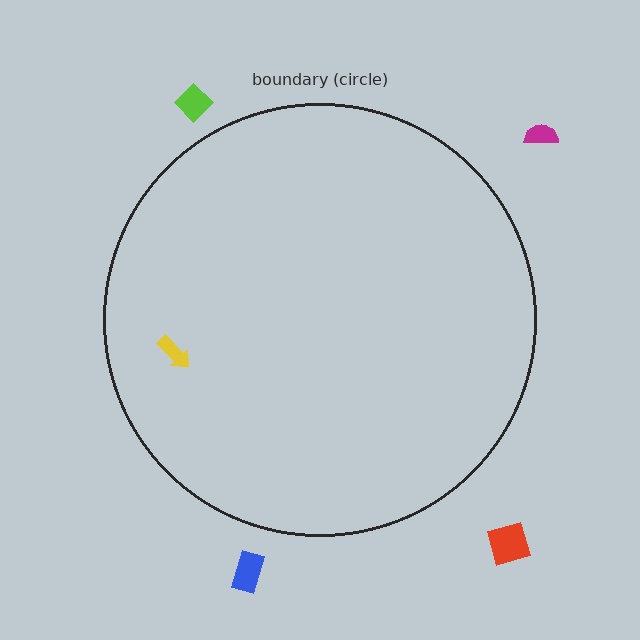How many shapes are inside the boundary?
1 inside, 4 outside.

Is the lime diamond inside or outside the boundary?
Outside.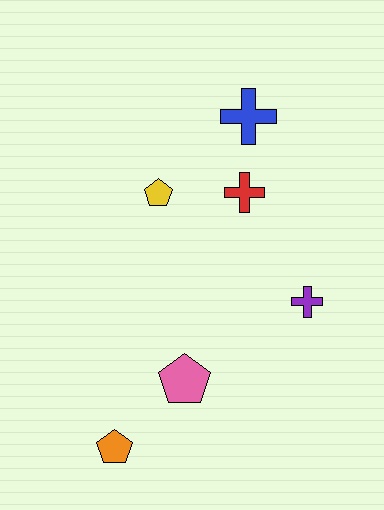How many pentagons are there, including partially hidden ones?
There are 3 pentagons.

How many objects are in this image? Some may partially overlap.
There are 6 objects.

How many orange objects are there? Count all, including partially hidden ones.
There is 1 orange object.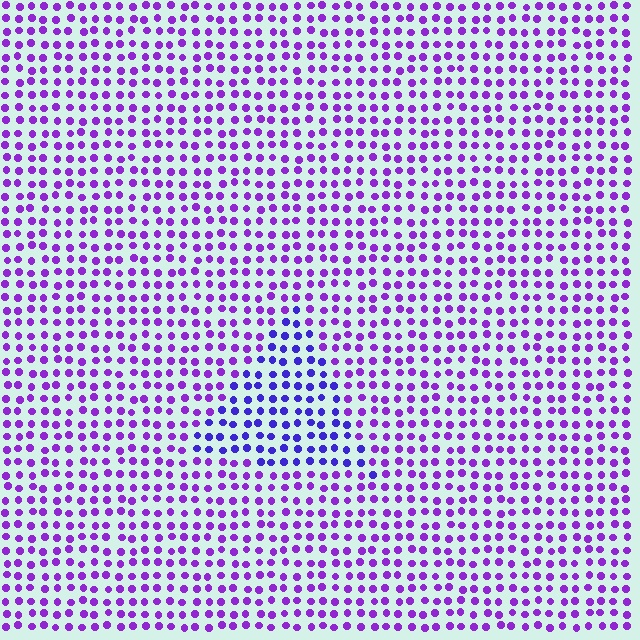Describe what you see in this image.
The image is filled with small purple elements in a uniform arrangement. A triangle-shaped region is visible where the elements are tinted to a slightly different hue, forming a subtle color boundary.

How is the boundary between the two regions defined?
The boundary is defined purely by a slight shift in hue (about 30 degrees). Spacing, size, and orientation are identical on both sides.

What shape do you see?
I see a triangle.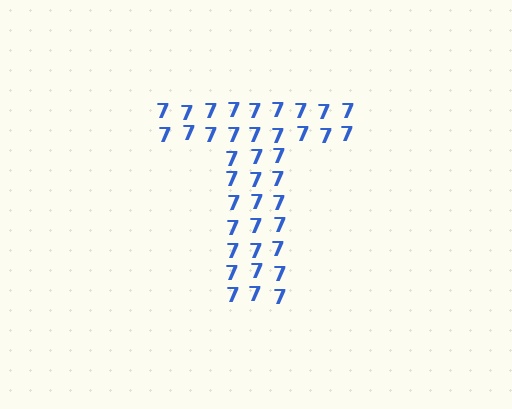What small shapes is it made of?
It is made of small digit 7's.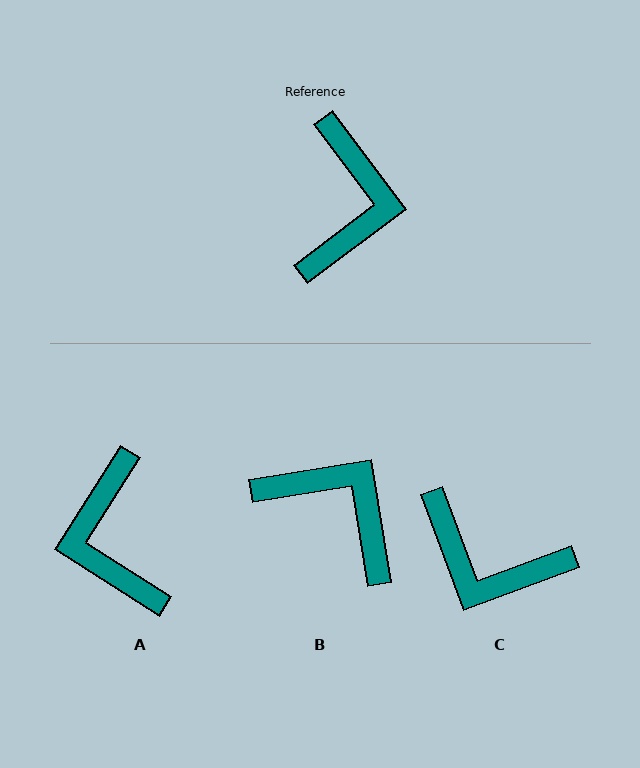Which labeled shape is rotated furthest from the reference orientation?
A, about 159 degrees away.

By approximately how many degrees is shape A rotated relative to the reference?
Approximately 159 degrees clockwise.